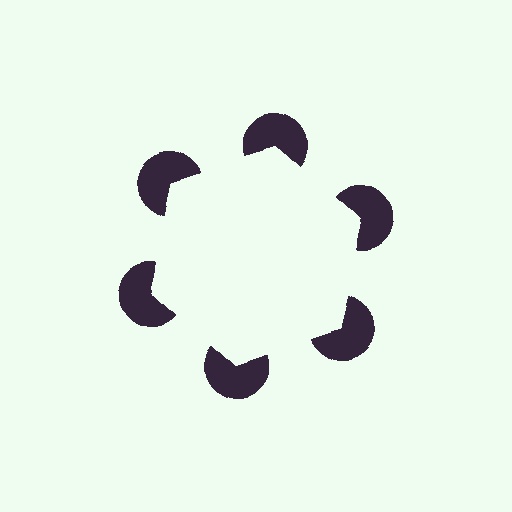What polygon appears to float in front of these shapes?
An illusory hexagon — its edges are inferred from the aligned wedge cuts in the pac-man discs, not physically drawn.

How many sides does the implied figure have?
6 sides.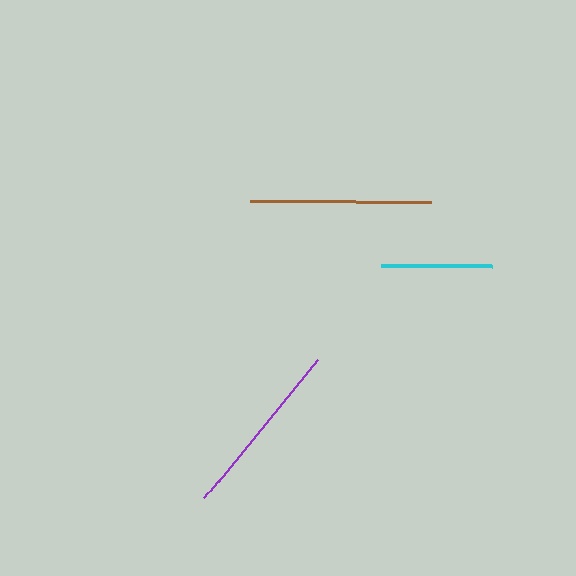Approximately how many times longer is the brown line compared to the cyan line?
The brown line is approximately 1.6 times the length of the cyan line.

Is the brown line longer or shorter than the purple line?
The brown line is longer than the purple line.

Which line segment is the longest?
The brown line is the longest at approximately 181 pixels.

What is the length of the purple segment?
The purple segment is approximately 179 pixels long.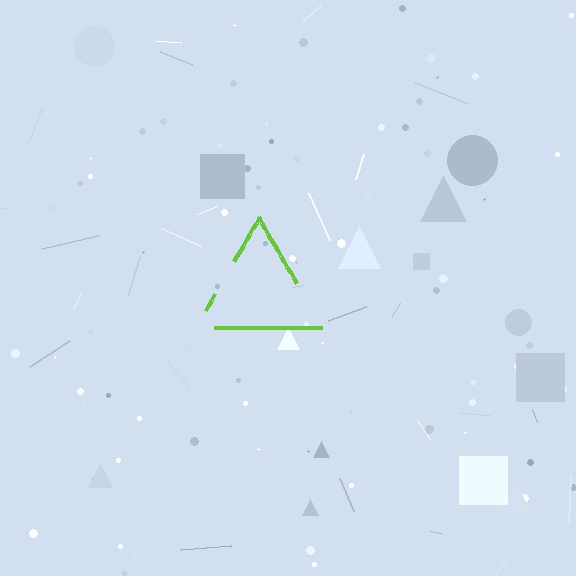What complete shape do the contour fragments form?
The contour fragments form a triangle.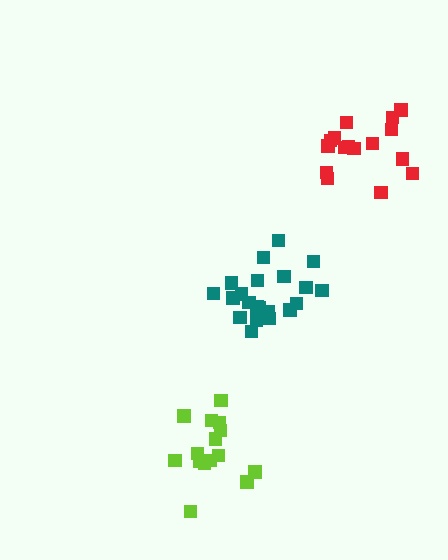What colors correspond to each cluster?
The clusters are colored: lime, red, teal.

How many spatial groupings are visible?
There are 3 spatial groupings.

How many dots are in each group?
Group 1: 15 dots, Group 2: 16 dots, Group 3: 21 dots (52 total).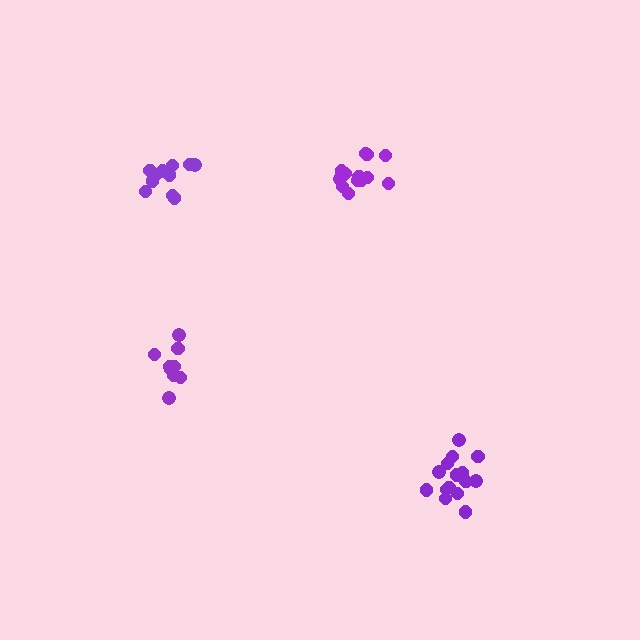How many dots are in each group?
Group 1: 15 dots, Group 2: 11 dots, Group 3: 13 dots, Group 4: 9 dots (48 total).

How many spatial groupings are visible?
There are 4 spatial groupings.